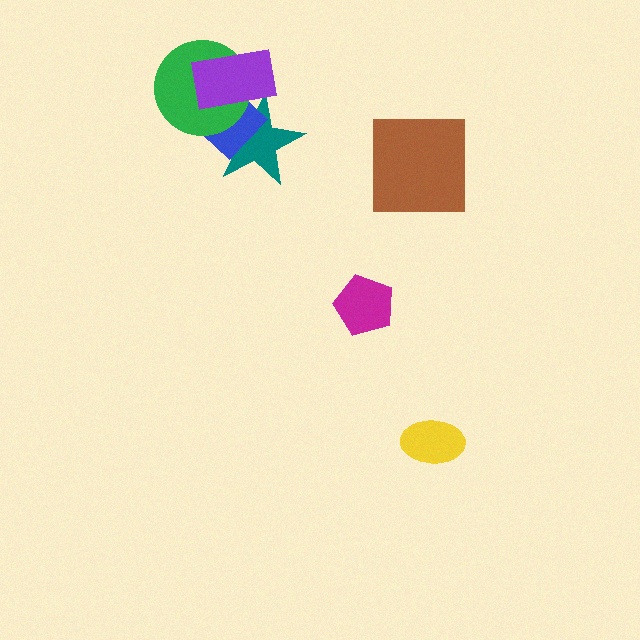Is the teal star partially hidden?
Yes, it is partially covered by another shape.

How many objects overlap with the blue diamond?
3 objects overlap with the blue diamond.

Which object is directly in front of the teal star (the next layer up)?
The blue diamond is directly in front of the teal star.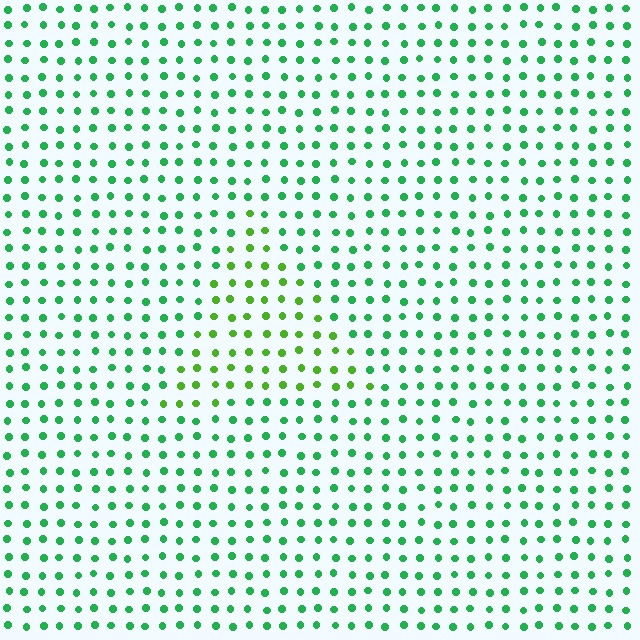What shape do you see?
I see a triangle.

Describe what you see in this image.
The image is filled with small green elements in a uniform arrangement. A triangle-shaped region is visible where the elements are tinted to a slightly different hue, forming a subtle color boundary.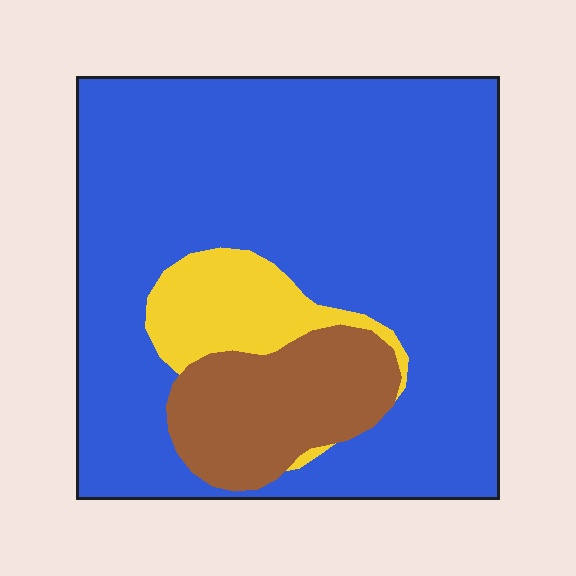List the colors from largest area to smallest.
From largest to smallest: blue, brown, yellow.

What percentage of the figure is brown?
Brown takes up about one eighth (1/8) of the figure.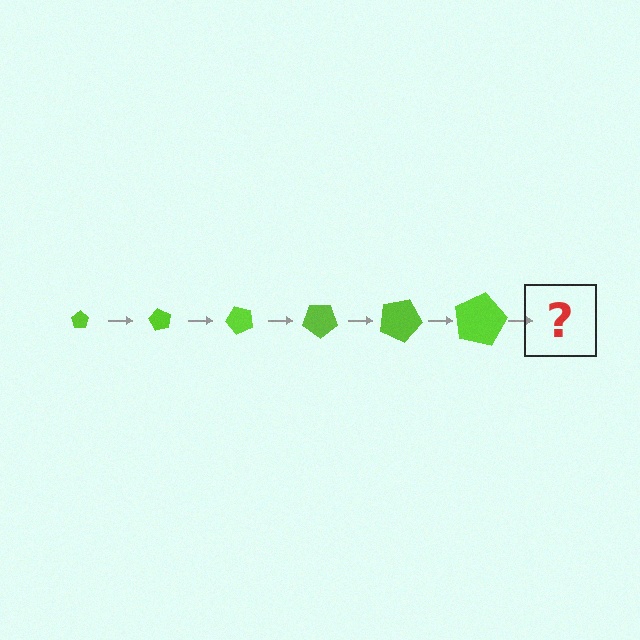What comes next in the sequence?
The next element should be a pentagon, larger than the previous one and rotated 360 degrees from the start.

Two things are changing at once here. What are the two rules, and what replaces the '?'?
The two rules are that the pentagon grows larger each step and it rotates 60 degrees each step. The '?' should be a pentagon, larger than the previous one and rotated 360 degrees from the start.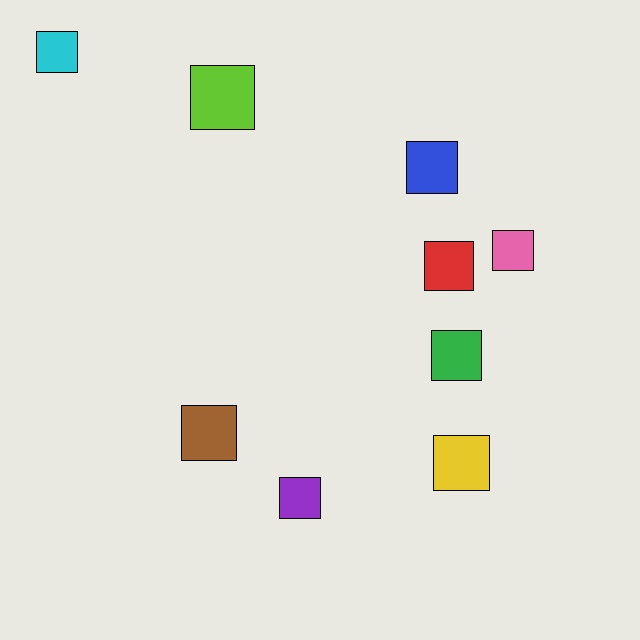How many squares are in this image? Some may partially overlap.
There are 9 squares.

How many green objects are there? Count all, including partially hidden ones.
There is 1 green object.